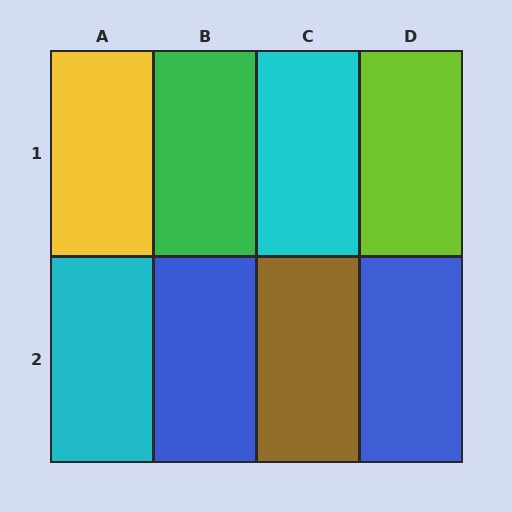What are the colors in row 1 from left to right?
Yellow, green, cyan, lime.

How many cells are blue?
2 cells are blue.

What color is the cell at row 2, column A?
Cyan.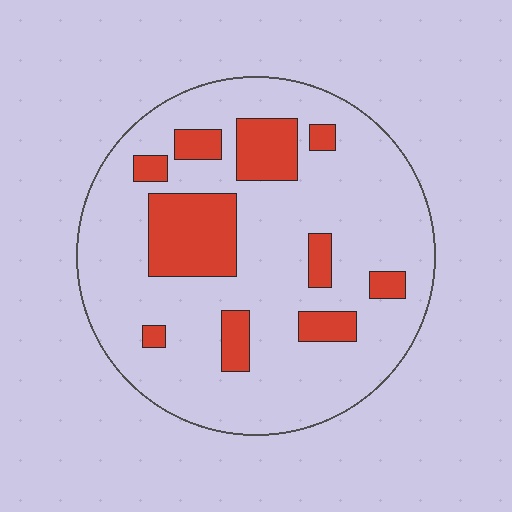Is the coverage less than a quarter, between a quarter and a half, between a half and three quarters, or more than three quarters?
Less than a quarter.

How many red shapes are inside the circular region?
10.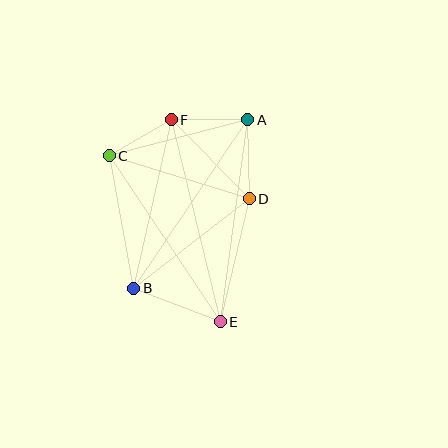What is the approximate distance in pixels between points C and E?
The distance between C and E is approximately 200 pixels.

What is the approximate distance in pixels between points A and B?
The distance between A and B is approximately 204 pixels.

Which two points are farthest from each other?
Points E and F are farthest from each other.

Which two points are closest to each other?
Points C and F are closest to each other.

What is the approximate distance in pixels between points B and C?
The distance between B and C is approximately 134 pixels.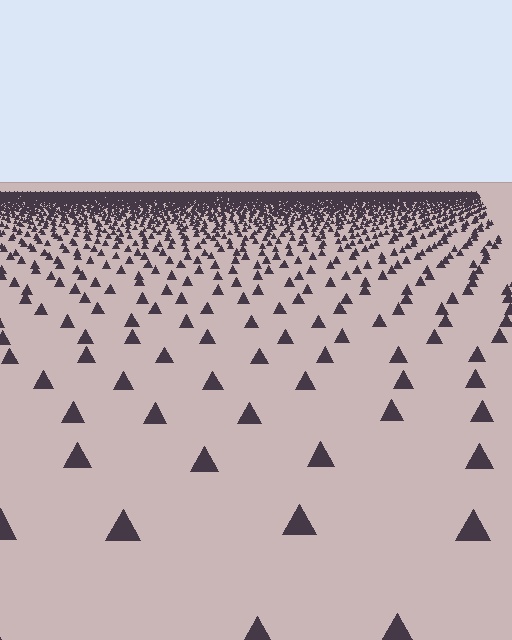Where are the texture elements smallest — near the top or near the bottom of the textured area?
Near the top.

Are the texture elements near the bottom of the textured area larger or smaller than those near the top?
Larger. Near the bottom, elements are closer to the viewer and appear at a bigger on-screen size.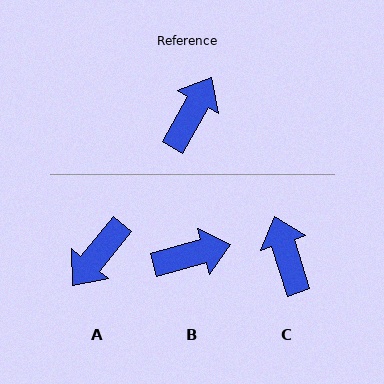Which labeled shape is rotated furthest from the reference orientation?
A, about 170 degrees away.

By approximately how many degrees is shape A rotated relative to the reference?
Approximately 170 degrees counter-clockwise.